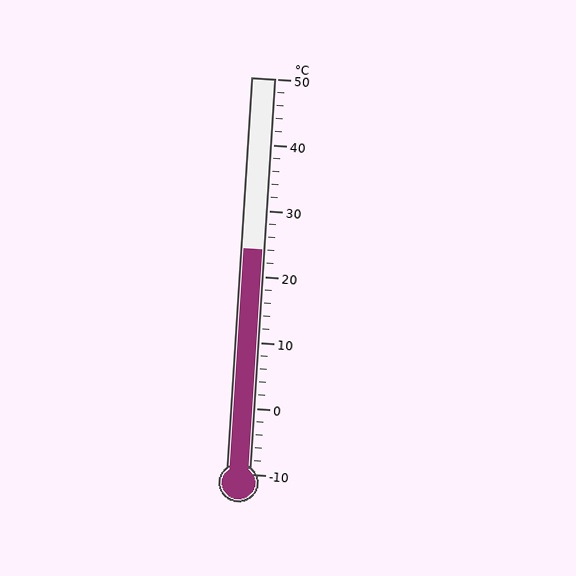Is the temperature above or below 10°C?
The temperature is above 10°C.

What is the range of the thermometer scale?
The thermometer scale ranges from -10°C to 50°C.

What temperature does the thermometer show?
The thermometer shows approximately 24°C.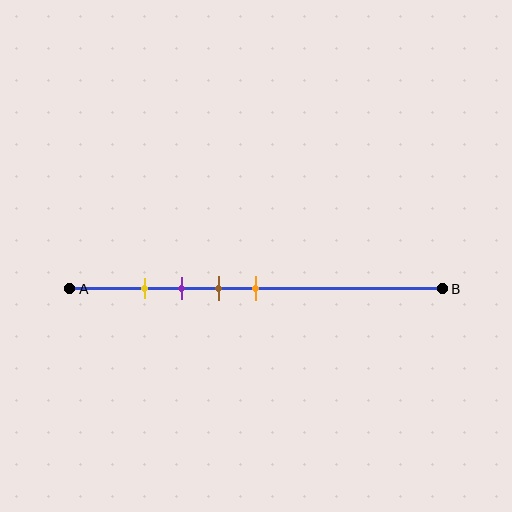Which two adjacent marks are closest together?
The yellow and purple marks are the closest adjacent pair.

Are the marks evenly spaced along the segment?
Yes, the marks are approximately evenly spaced.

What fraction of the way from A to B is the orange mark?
The orange mark is approximately 50% (0.5) of the way from A to B.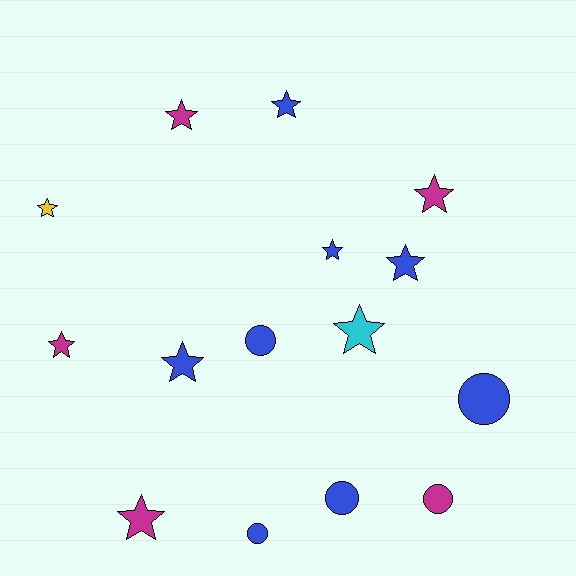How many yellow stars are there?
There is 1 yellow star.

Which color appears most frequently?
Blue, with 8 objects.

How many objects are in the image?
There are 15 objects.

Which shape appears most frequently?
Star, with 10 objects.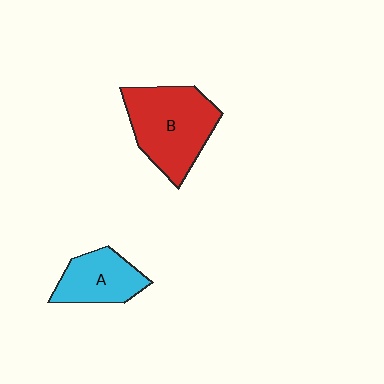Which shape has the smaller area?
Shape A (cyan).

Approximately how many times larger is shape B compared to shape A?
Approximately 1.7 times.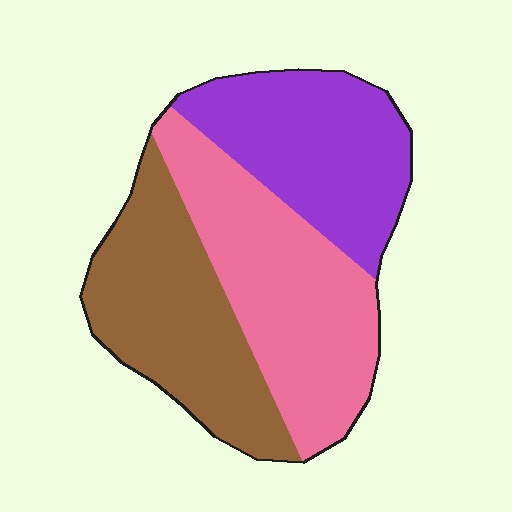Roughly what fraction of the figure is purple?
Purple covers roughly 30% of the figure.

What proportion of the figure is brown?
Brown takes up about one third (1/3) of the figure.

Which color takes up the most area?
Pink, at roughly 35%.